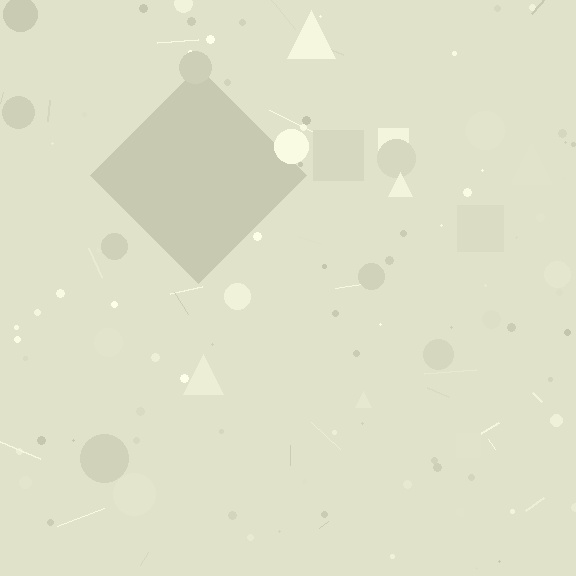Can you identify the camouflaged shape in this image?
The camouflaged shape is a diamond.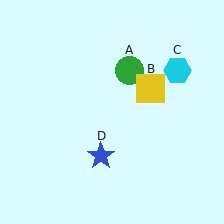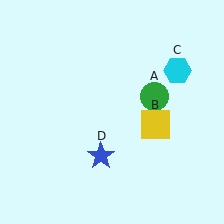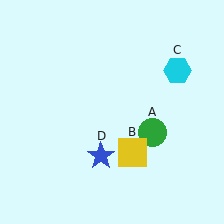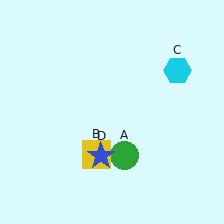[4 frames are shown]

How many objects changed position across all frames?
2 objects changed position: green circle (object A), yellow square (object B).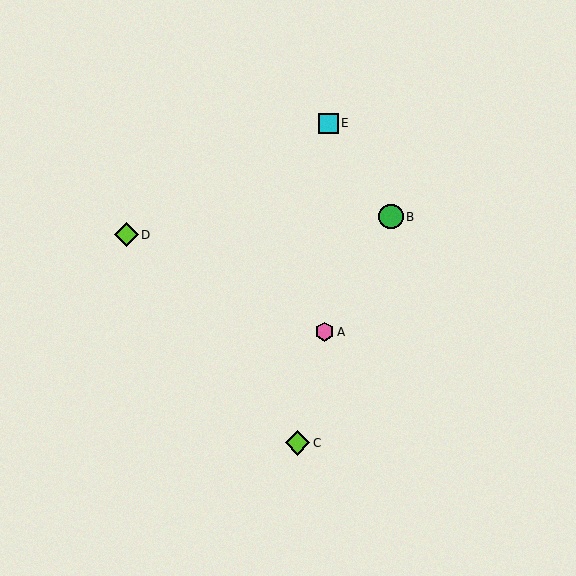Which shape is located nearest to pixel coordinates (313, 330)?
The pink hexagon (labeled A) at (324, 332) is nearest to that location.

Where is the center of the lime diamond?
The center of the lime diamond is at (126, 235).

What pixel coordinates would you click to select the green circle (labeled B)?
Click at (391, 217) to select the green circle B.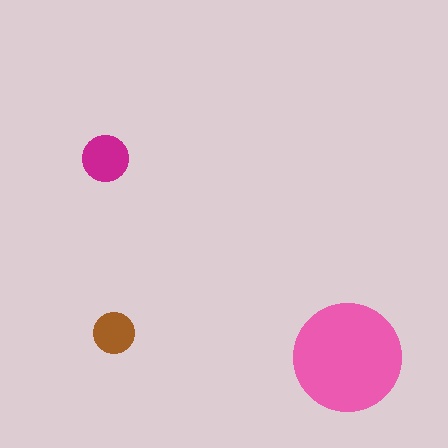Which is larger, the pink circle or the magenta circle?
The pink one.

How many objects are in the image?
There are 3 objects in the image.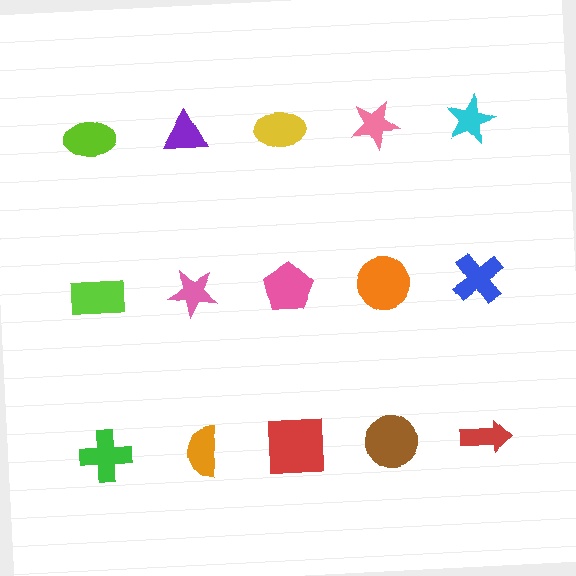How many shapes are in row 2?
5 shapes.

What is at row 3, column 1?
A green cross.